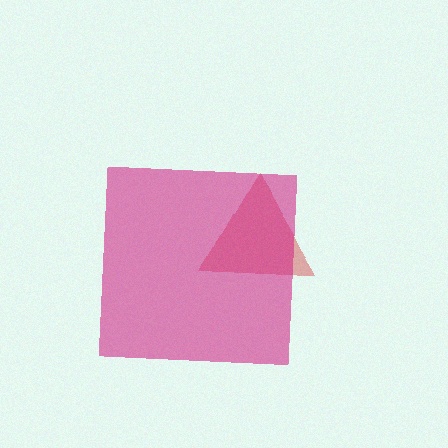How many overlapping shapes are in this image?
There are 2 overlapping shapes in the image.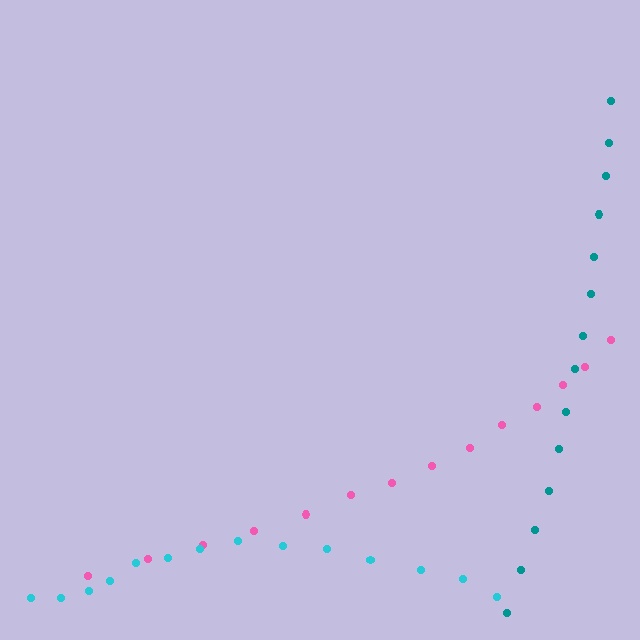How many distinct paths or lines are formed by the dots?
There are 3 distinct paths.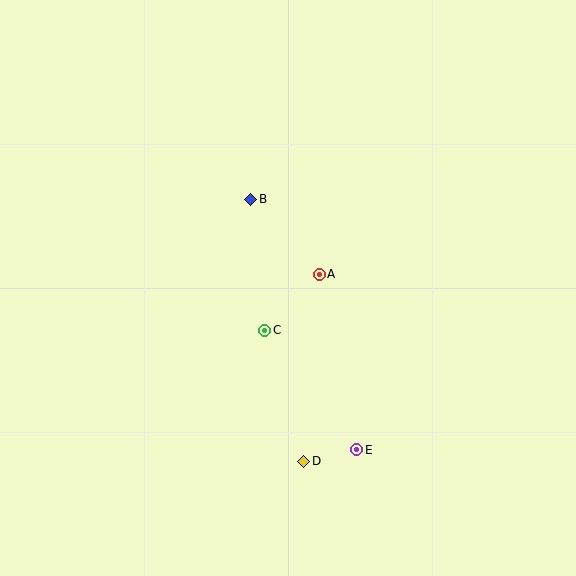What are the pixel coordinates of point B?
Point B is at (251, 199).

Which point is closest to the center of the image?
Point A at (319, 274) is closest to the center.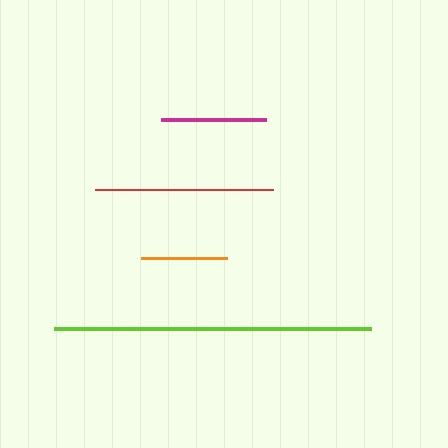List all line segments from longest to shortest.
From longest to shortest: lime, red, magenta, orange.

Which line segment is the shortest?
The orange line is the shortest at approximately 86 pixels.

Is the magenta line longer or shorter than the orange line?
The magenta line is longer than the orange line.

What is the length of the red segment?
The red segment is approximately 178 pixels long.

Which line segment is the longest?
The lime line is the longest at approximately 317 pixels.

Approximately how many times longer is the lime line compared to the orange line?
The lime line is approximately 3.7 times the length of the orange line.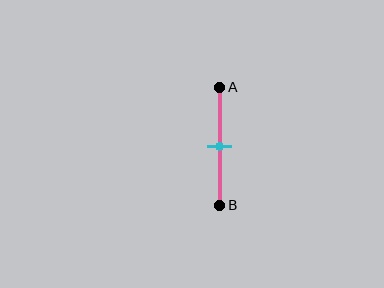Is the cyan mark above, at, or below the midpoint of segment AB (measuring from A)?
The cyan mark is approximately at the midpoint of segment AB.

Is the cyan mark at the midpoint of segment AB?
Yes, the mark is approximately at the midpoint.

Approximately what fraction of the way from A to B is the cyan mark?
The cyan mark is approximately 50% of the way from A to B.